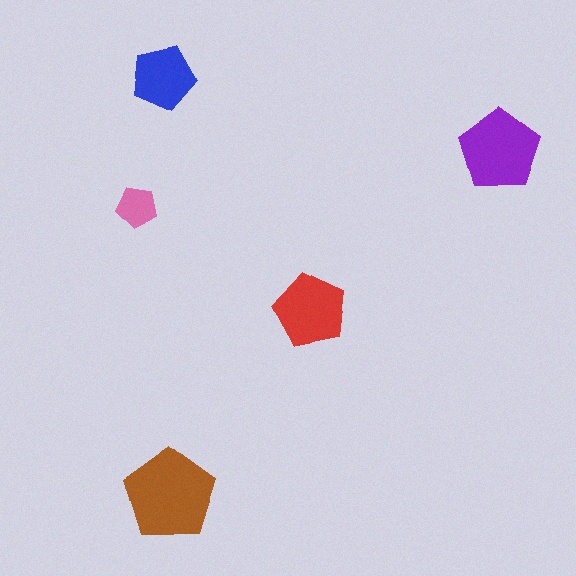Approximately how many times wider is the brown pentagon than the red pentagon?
About 1.5 times wider.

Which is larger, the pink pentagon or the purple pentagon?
The purple one.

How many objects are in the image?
There are 5 objects in the image.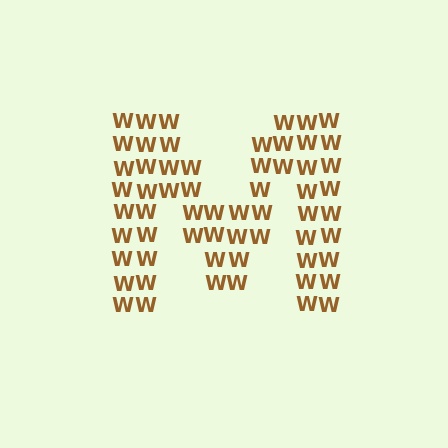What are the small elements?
The small elements are letter W's.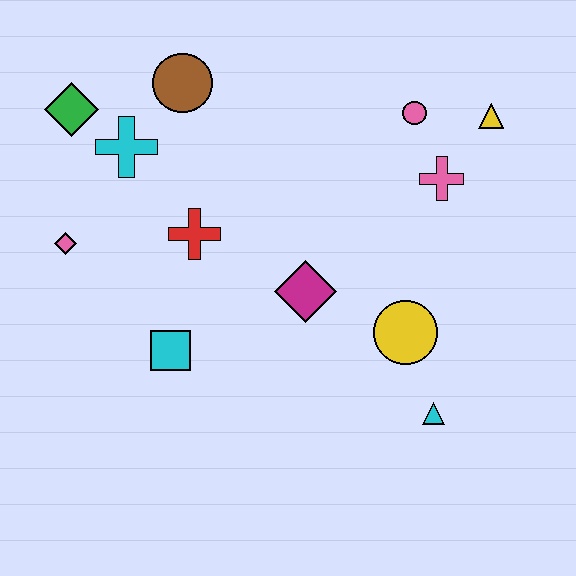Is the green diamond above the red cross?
Yes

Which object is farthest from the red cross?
The yellow triangle is farthest from the red cross.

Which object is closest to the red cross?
The cyan cross is closest to the red cross.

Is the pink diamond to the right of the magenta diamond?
No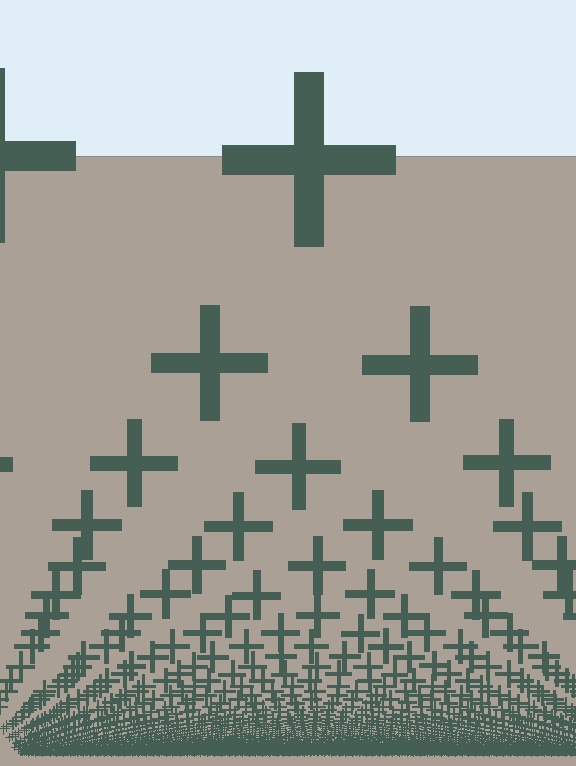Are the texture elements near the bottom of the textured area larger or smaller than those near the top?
Smaller. The gradient is inverted — elements near the bottom are smaller and denser.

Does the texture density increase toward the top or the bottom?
Density increases toward the bottom.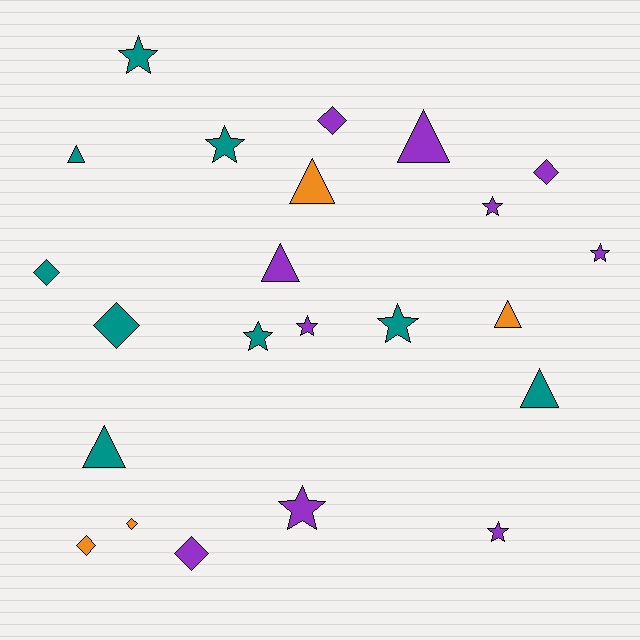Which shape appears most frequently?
Star, with 9 objects.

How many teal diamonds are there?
There are 2 teal diamonds.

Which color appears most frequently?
Purple, with 10 objects.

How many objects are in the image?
There are 23 objects.